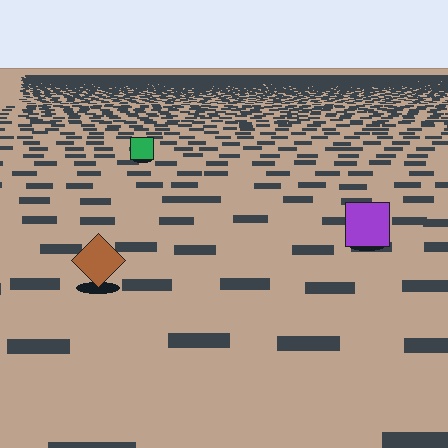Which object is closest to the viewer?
The brown diamond is closest. The texture marks near it are larger and more spread out.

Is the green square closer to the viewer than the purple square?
No. The purple square is closer — you can tell from the texture gradient: the ground texture is coarser near it.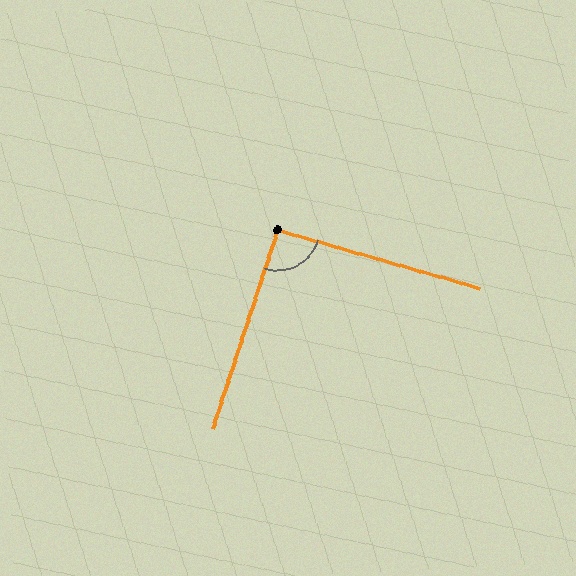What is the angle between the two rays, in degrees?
Approximately 92 degrees.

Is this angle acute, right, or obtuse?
It is approximately a right angle.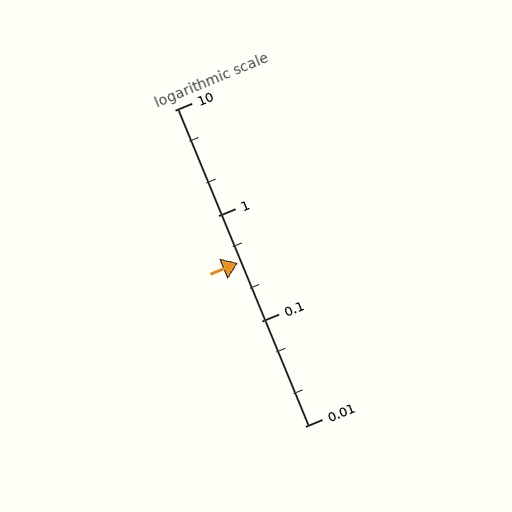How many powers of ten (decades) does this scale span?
The scale spans 3 decades, from 0.01 to 10.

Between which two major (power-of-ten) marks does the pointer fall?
The pointer is between 0.1 and 1.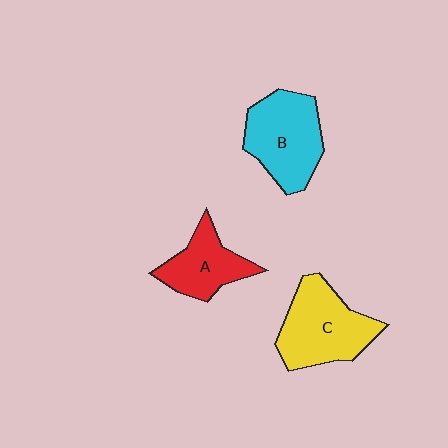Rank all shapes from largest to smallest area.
From largest to smallest: C (yellow), B (cyan), A (red).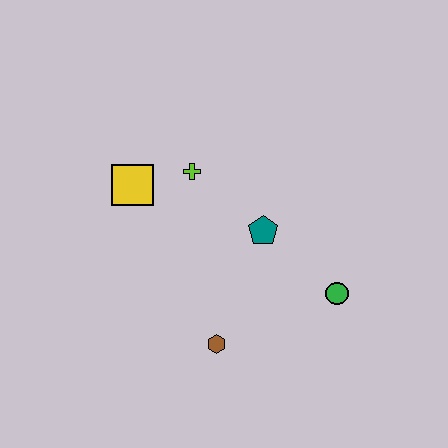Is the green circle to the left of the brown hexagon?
No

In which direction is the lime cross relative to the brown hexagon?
The lime cross is above the brown hexagon.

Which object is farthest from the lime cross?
The green circle is farthest from the lime cross.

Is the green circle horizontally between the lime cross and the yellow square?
No